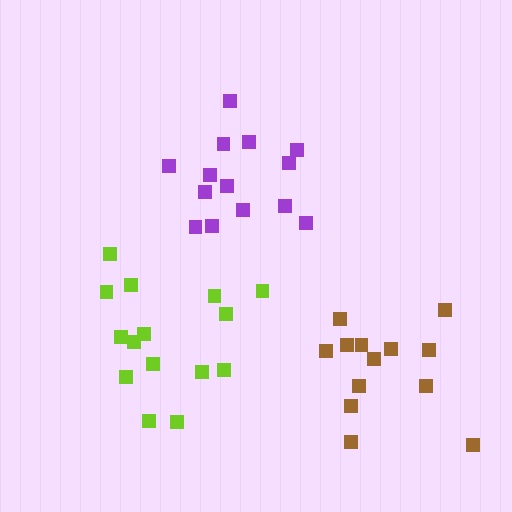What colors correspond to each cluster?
The clusters are colored: purple, brown, lime.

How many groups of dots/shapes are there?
There are 3 groups.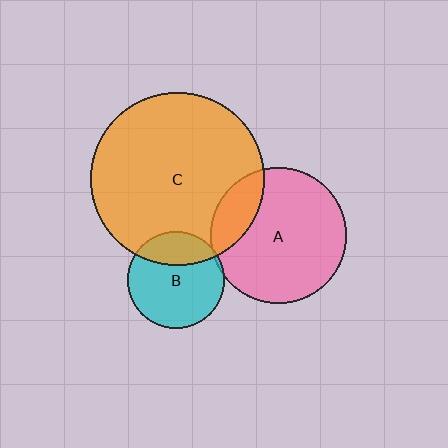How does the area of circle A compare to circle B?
Approximately 2.0 times.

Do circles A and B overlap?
Yes.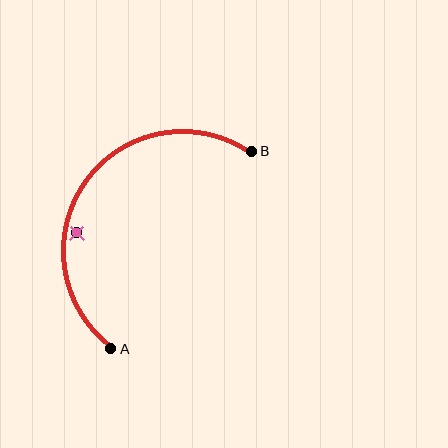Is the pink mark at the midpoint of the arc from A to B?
No — the pink mark does not lie on the arc at all. It sits slightly inside the curve.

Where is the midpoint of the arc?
The arc midpoint is the point on the curve farthest from the straight line joining A and B. It sits above and to the left of that line.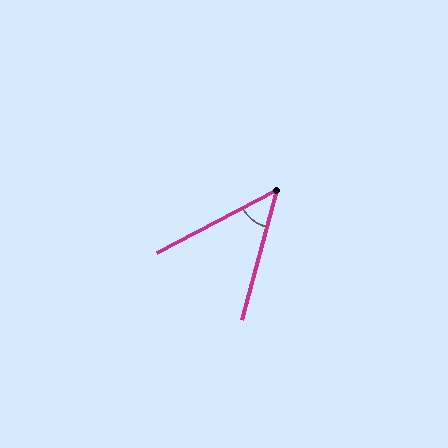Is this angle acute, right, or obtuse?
It is acute.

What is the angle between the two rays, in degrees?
Approximately 47 degrees.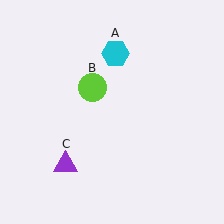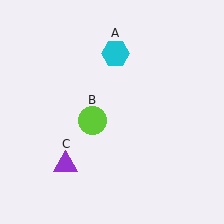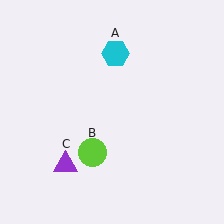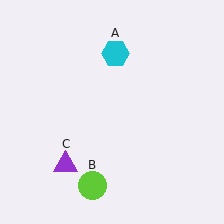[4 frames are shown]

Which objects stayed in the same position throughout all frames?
Cyan hexagon (object A) and purple triangle (object C) remained stationary.